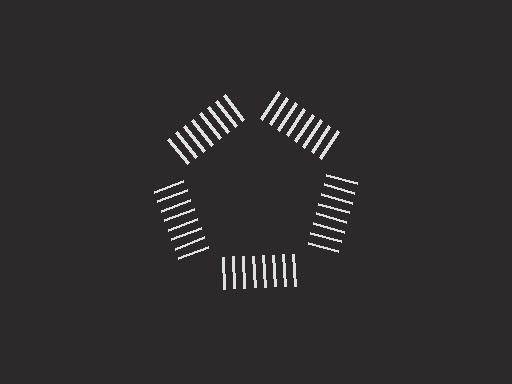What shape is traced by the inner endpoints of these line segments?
An illusory pentagon — the line segments terminate on its edges but no continuous stroke is drawn.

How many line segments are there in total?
40 — 8 along each of the 5 edges.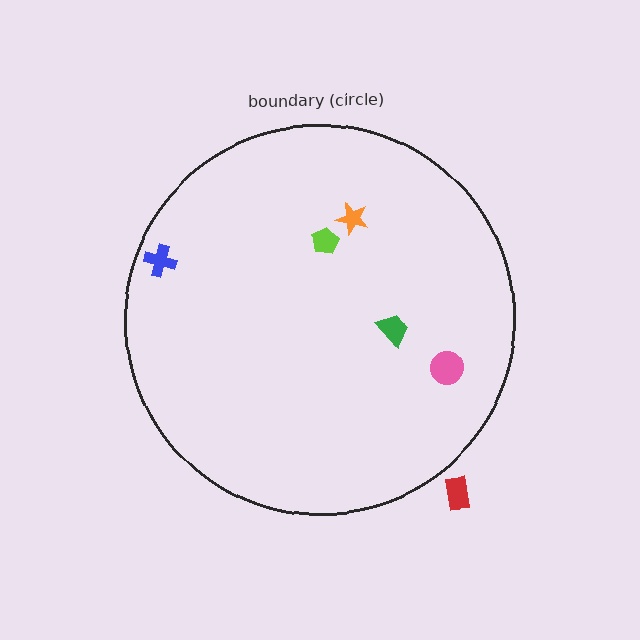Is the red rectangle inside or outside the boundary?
Outside.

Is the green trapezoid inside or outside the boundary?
Inside.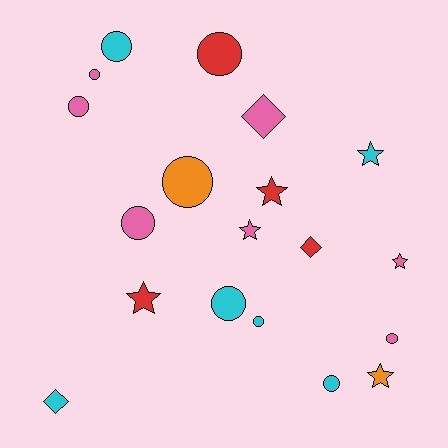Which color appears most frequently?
Pink, with 7 objects.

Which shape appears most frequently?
Circle, with 10 objects.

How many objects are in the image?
There are 19 objects.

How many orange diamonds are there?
There are no orange diamonds.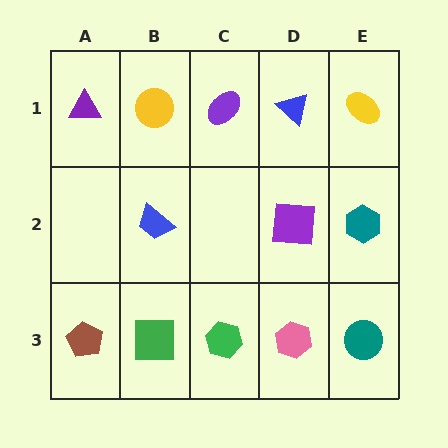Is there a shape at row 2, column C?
No, that cell is empty.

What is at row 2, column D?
A purple square.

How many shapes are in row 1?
5 shapes.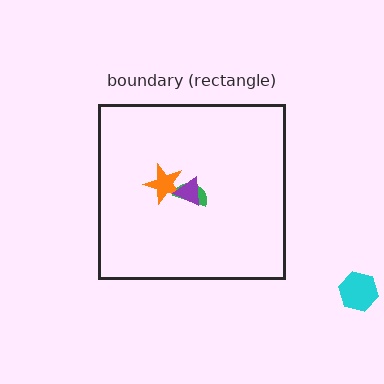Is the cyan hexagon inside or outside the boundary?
Outside.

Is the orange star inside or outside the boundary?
Inside.